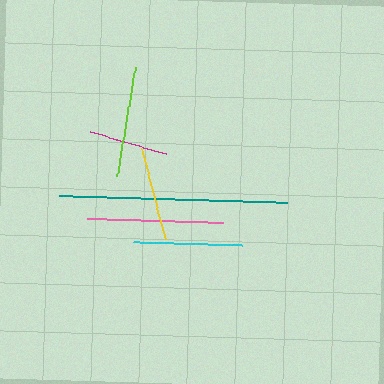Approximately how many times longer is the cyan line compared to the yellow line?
The cyan line is approximately 1.2 times the length of the yellow line.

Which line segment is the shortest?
The magenta line is the shortest at approximately 80 pixels.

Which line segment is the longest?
The teal line is the longest at approximately 228 pixels.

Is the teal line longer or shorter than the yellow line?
The teal line is longer than the yellow line.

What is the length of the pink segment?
The pink segment is approximately 136 pixels long.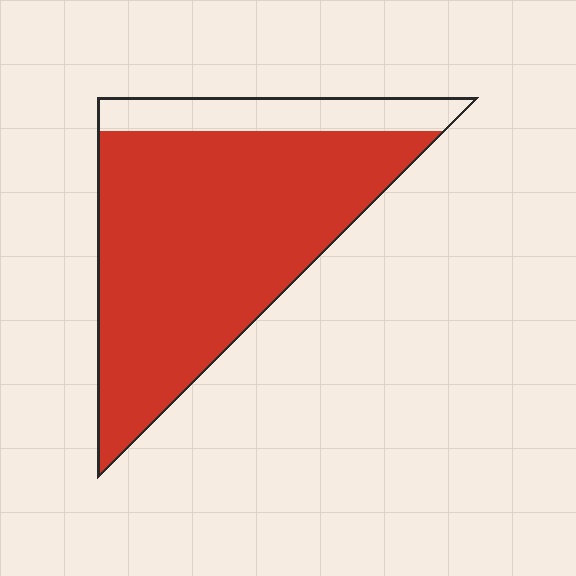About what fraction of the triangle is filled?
About five sixths (5/6).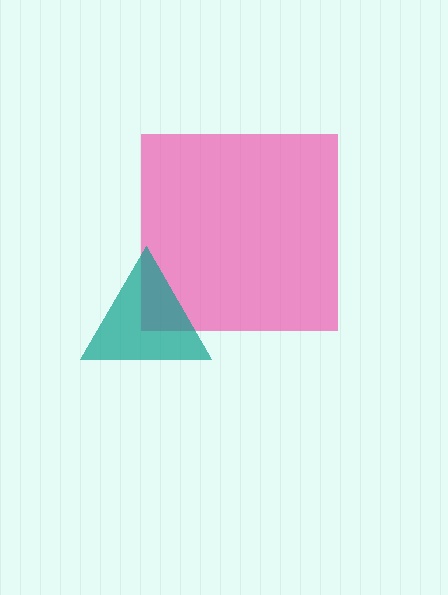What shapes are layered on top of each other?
The layered shapes are: a pink square, a teal triangle.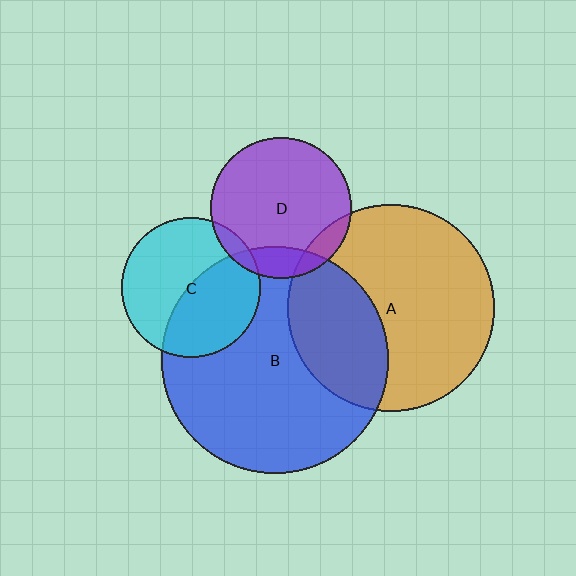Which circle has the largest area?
Circle B (blue).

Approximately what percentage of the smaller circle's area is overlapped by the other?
Approximately 45%.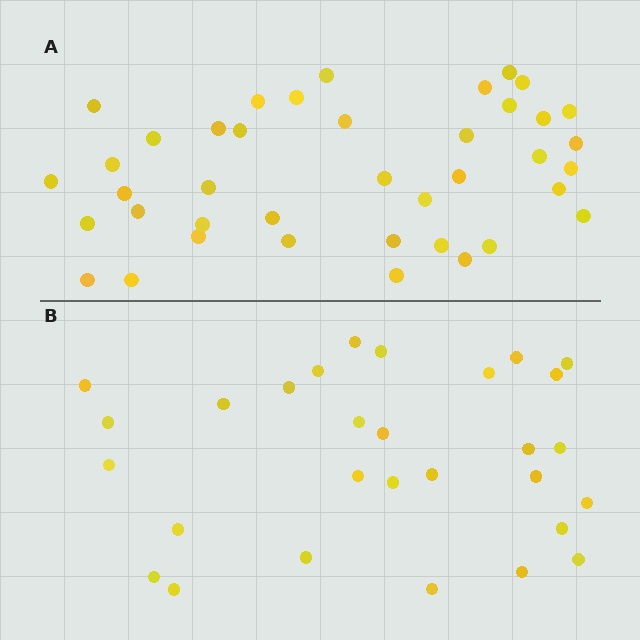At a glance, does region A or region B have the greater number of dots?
Region A (the top region) has more dots.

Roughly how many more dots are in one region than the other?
Region A has roughly 12 or so more dots than region B.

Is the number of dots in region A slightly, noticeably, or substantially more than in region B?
Region A has noticeably more, but not dramatically so. The ratio is roughly 1.4 to 1.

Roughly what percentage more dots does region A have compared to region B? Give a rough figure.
About 40% more.